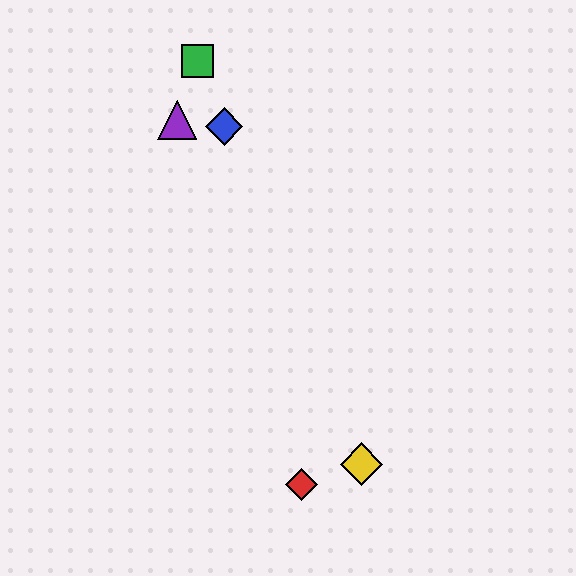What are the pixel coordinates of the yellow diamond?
The yellow diamond is at (362, 464).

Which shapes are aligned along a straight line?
The blue diamond, the green square, the yellow diamond are aligned along a straight line.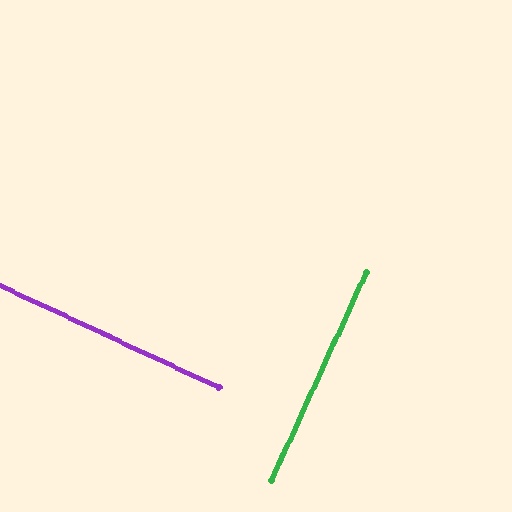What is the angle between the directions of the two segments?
Approximately 89 degrees.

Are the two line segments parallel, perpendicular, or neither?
Perpendicular — they meet at approximately 89°.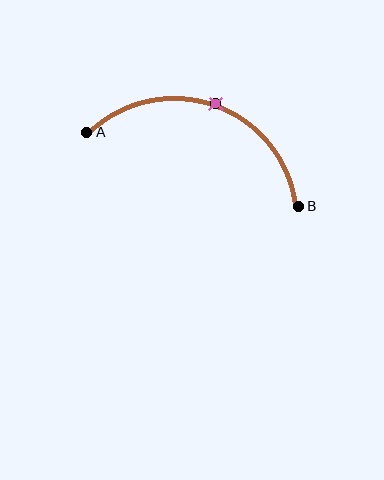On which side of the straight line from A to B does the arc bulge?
The arc bulges above the straight line connecting A and B.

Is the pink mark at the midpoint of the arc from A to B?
Yes. The pink mark lies on the arc at equal arc-length from both A and B — it is the arc midpoint.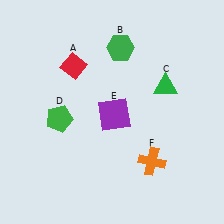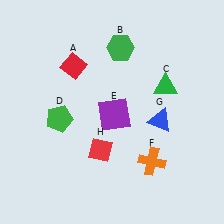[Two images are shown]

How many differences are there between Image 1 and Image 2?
There are 2 differences between the two images.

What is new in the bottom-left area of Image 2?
A red diamond (H) was added in the bottom-left area of Image 2.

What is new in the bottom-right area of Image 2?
A blue triangle (G) was added in the bottom-right area of Image 2.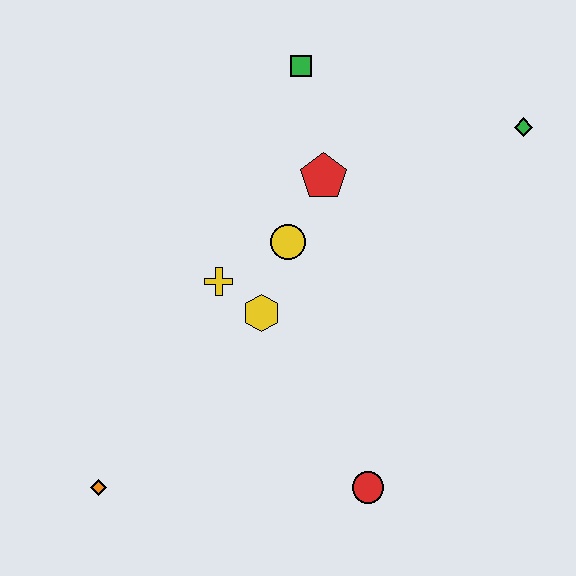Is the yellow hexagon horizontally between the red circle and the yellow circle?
No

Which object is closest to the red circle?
The yellow hexagon is closest to the red circle.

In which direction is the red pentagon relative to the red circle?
The red pentagon is above the red circle.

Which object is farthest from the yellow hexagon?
The green diamond is farthest from the yellow hexagon.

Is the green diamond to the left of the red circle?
No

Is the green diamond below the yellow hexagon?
No